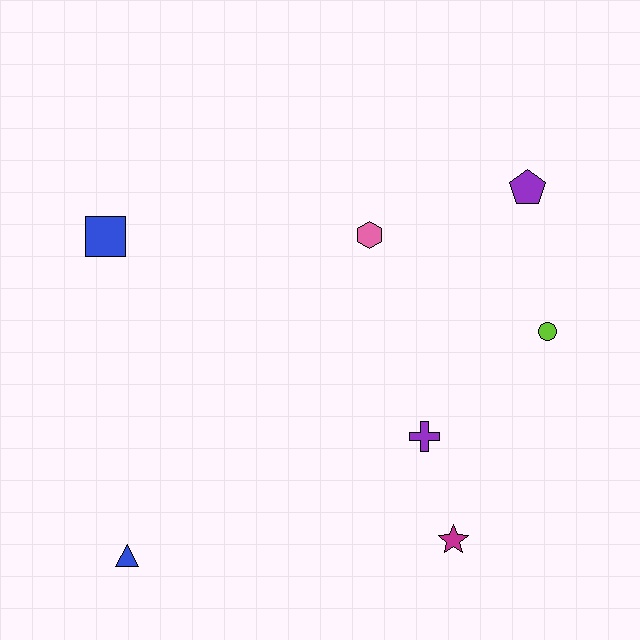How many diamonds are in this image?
There are no diamonds.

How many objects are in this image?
There are 7 objects.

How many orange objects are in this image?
There are no orange objects.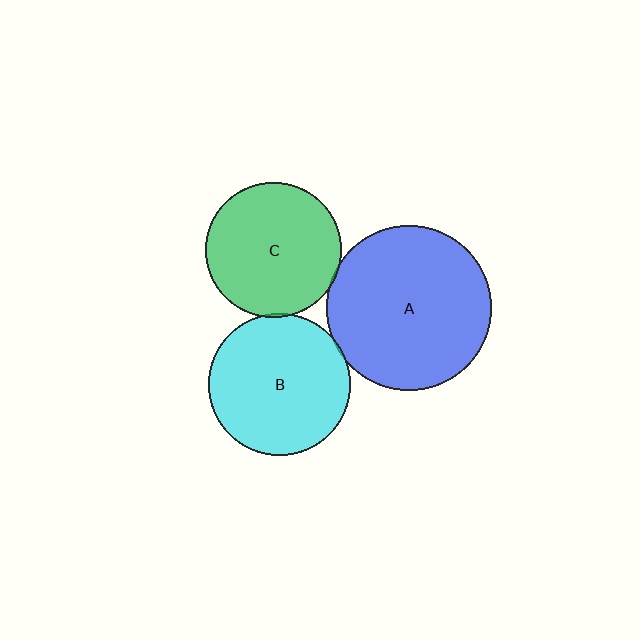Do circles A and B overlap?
Yes.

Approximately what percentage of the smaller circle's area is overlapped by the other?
Approximately 5%.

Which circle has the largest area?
Circle A (blue).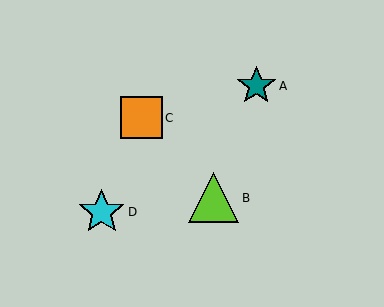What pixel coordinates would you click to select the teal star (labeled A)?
Click at (256, 86) to select the teal star A.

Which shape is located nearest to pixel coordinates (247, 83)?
The teal star (labeled A) at (256, 86) is nearest to that location.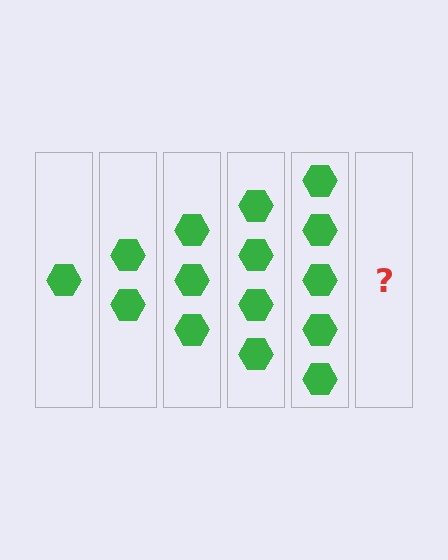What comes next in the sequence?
The next element should be 6 hexagons.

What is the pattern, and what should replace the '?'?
The pattern is that each step adds one more hexagon. The '?' should be 6 hexagons.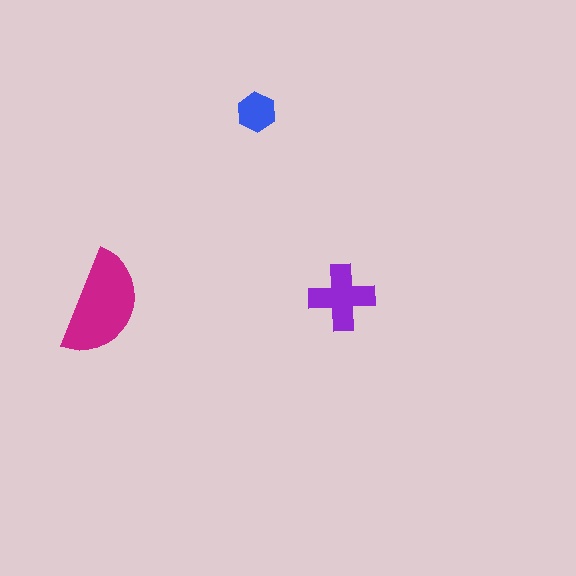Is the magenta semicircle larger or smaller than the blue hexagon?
Larger.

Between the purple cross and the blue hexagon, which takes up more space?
The purple cross.